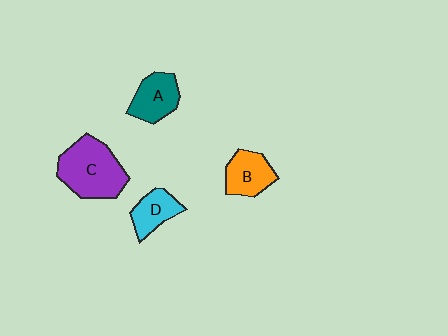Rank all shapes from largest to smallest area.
From largest to smallest: C (purple), A (teal), B (orange), D (cyan).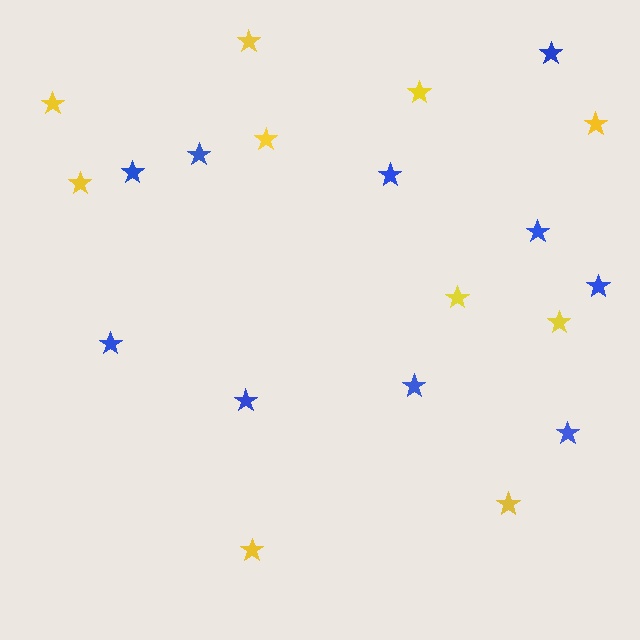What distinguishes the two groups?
There are 2 groups: one group of blue stars (10) and one group of yellow stars (10).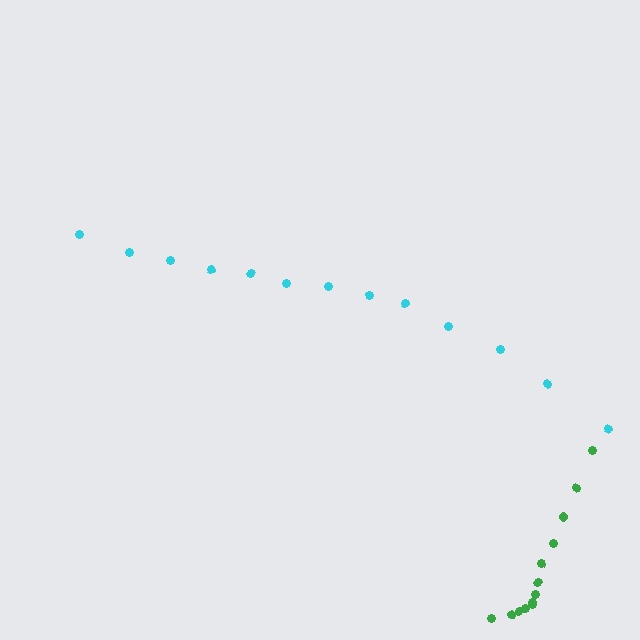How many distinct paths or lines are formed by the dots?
There are 2 distinct paths.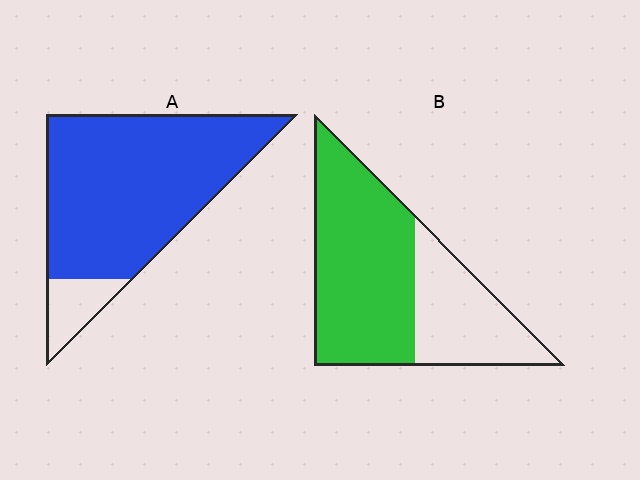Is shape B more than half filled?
Yes.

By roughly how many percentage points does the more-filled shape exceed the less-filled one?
By roughly 25 percentage points (A over B).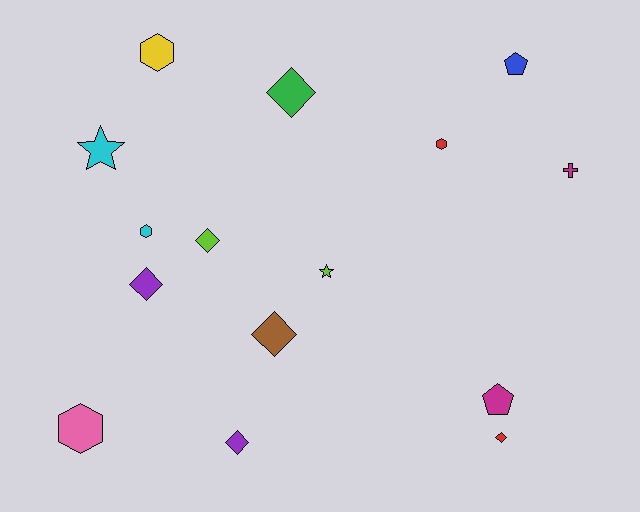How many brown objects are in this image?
There is 1 brown object.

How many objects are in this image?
There are 15 objects.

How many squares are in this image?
There are no squares.